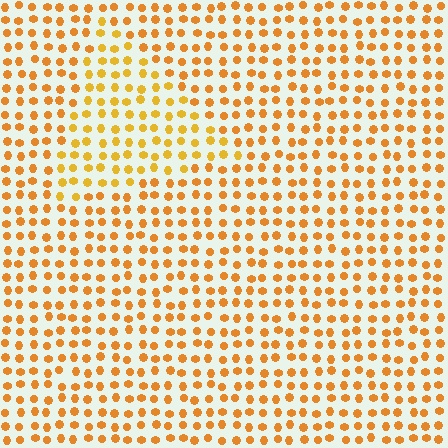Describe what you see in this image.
The image is filled with small orange elements in a uniform arrangement. A triangle-shaped region is visible where the elements are tinted to a slightly different hue, forming a subtle color boundary.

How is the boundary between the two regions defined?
The boundary is defined purely by a slight shift in hue (about 16 degrees). Spacing, size, and orientation are identical on both sides.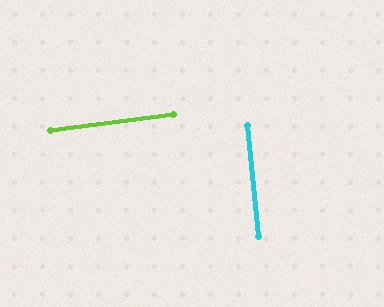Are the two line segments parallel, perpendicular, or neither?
Perpendicular — they meet at approximately 88°.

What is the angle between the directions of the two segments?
Approximately 88 degrees.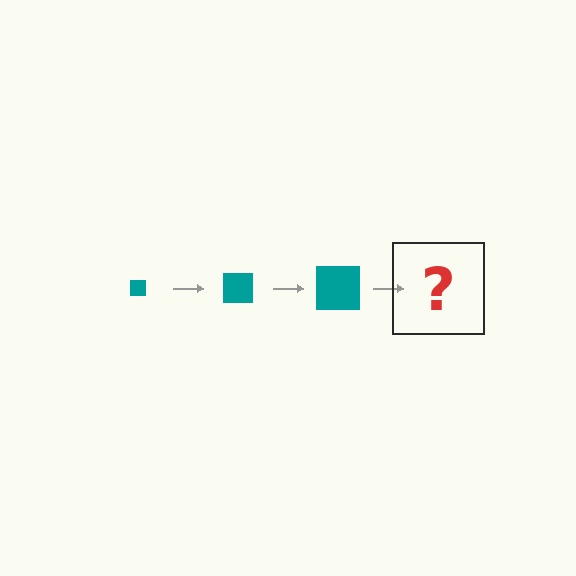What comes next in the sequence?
The next element should be a teal square, larger than the previous one.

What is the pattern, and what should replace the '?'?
The pattern is that the square gets progressively larger each step. The '?' should be a teal square, larger than the previous one.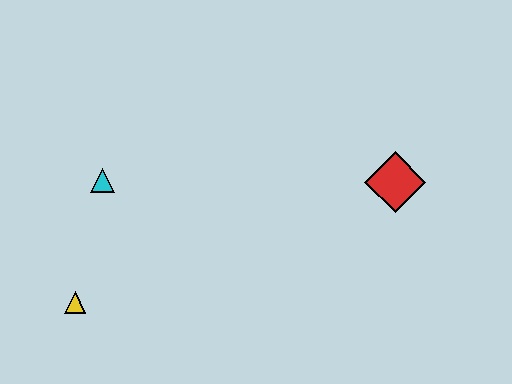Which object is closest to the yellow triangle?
The cyan triangle is closest to the yellow triangle.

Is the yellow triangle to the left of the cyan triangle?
Yes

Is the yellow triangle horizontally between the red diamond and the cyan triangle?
No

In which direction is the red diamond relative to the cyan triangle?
The red diamond is to the right of the cyan triangle.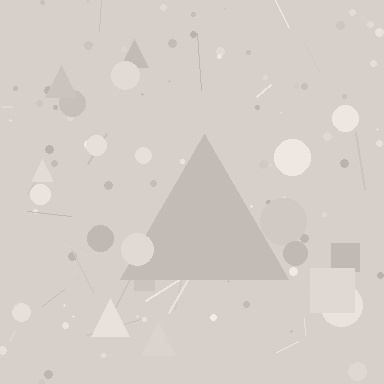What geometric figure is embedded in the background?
A triangle is embedded in the background.